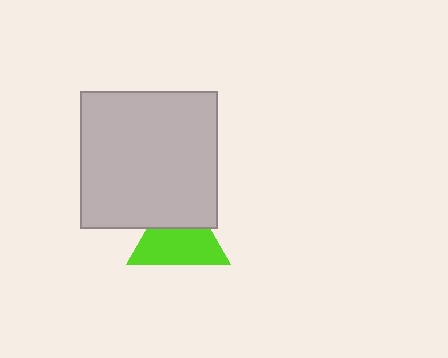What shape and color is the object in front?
The object in front is a light gray square.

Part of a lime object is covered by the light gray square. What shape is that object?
It is a triangle.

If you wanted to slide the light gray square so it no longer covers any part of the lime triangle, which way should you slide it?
Slide it up — that is the most direct way to separate the two shapes.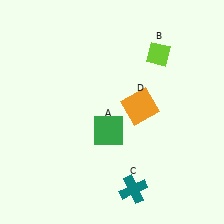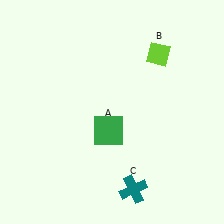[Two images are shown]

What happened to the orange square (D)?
The orange square (D) was removed in Image 2. It was in the top-right area of Image 1.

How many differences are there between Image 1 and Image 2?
There is 1 difference between the two images.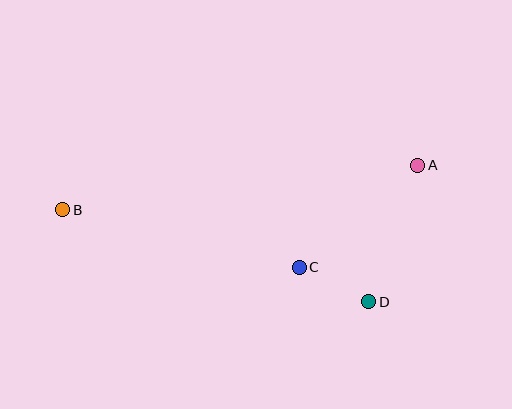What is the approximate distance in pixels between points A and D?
The distance between A and D is approximately 145 pixels.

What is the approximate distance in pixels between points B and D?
The distance between B and D is approximately 320 pixels.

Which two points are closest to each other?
Points C and D are closest to each other.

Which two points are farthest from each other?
Points A and B are farthest from each other.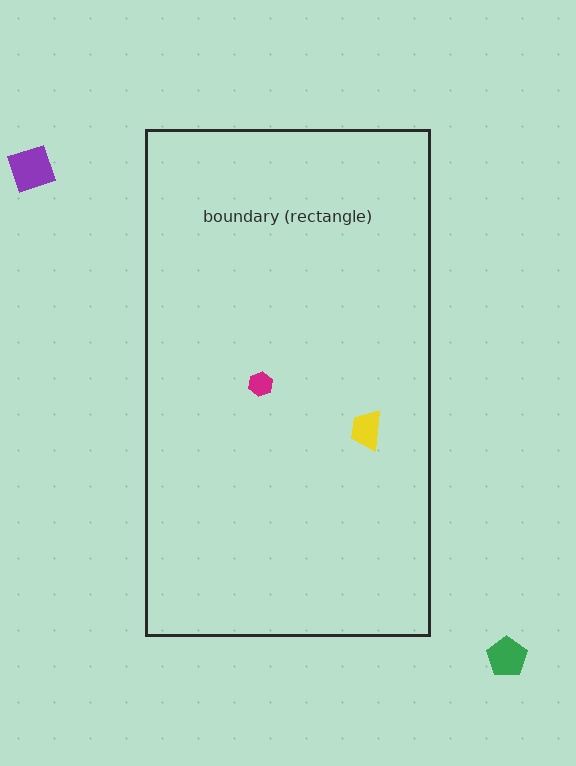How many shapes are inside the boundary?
2 inside, 2 outside.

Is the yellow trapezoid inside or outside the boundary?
Inside.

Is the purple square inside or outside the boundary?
Outside.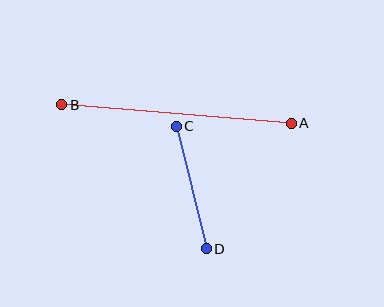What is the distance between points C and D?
The distance is approximately 126 pixels.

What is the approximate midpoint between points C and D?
The midpoint is at approximately (191, 188) pixels.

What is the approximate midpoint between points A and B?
The midpoint is at approximately (176, 114) pixels.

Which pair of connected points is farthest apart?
Points A and B are farthest apart.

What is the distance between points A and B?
The distance is approximately 230 pixels.